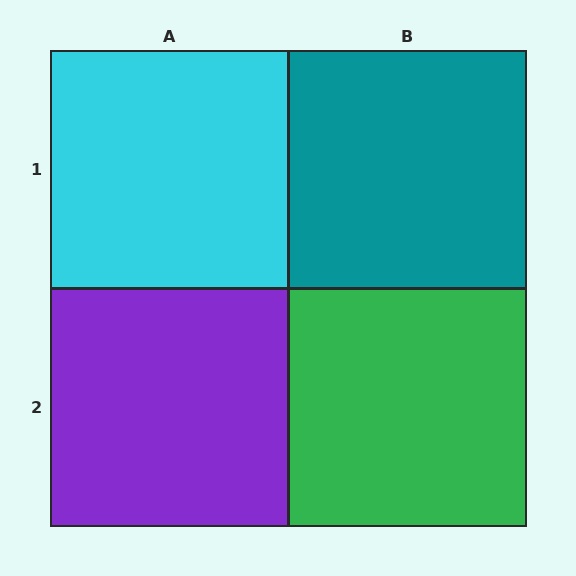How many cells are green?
1 cell is green.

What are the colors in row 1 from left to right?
Cyan, teal.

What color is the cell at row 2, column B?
Green.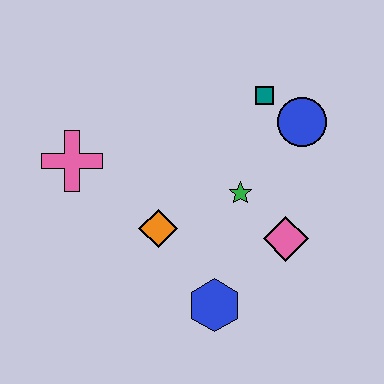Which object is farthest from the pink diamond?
The pink cross is farthest from the pink diamond.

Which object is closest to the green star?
The pink diamond is closest to the green star.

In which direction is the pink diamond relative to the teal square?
The pink diamond is below the teal square.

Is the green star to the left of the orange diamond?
No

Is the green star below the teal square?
Yes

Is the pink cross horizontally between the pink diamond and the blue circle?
No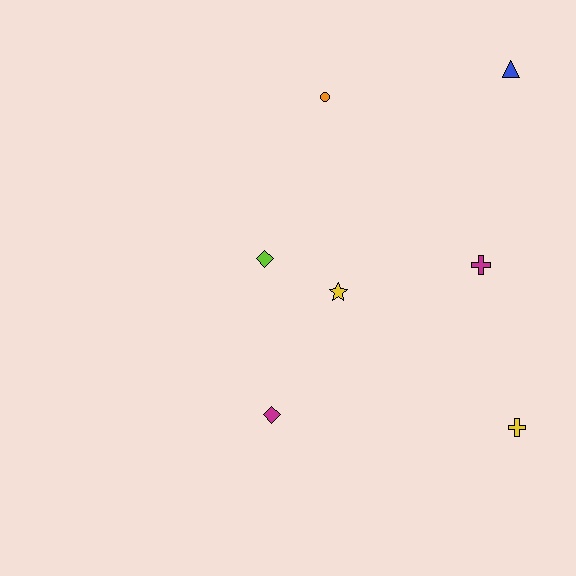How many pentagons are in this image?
There are no pentagons.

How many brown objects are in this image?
There are no brown objects.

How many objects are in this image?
There are 7 objects.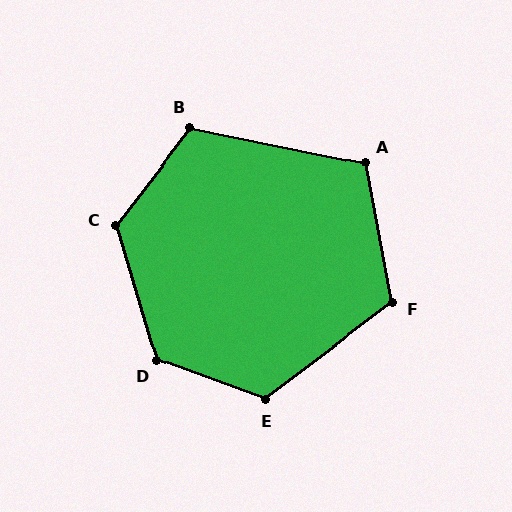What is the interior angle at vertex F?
Approximately 117 degrees (obtuse).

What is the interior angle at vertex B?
Approximately 116 degrees (obtuse).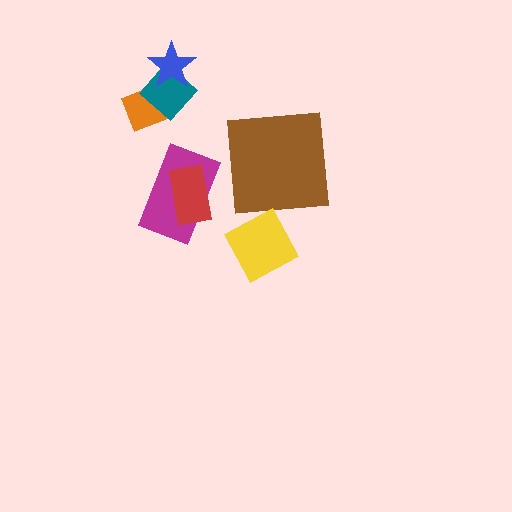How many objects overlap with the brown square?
0 objects overlap with the brown square.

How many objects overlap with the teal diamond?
2 objects overlap with the teal diamond.